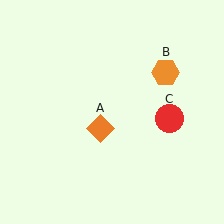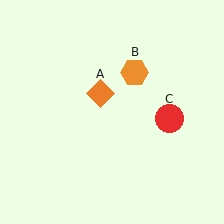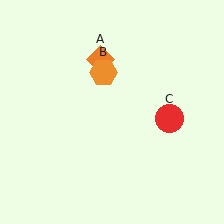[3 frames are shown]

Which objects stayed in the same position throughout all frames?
Red circle (object C) remained stationary.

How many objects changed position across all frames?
2 objects changed position: orange diamond (object A), orange hexagon (object B).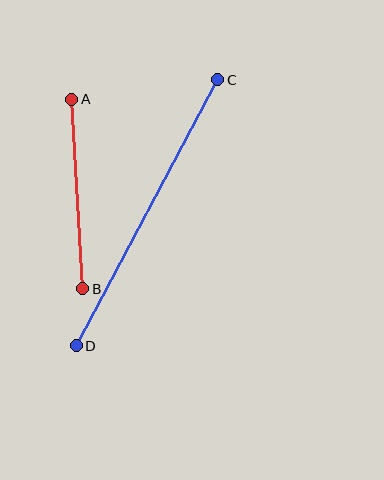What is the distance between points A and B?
The distance is approximately 190 pixels.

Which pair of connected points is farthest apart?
Points C and D are farthest apart.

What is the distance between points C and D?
The distance is approximately 302 pixels.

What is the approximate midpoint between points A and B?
The midpoint is at approximately (77, 194) pixels.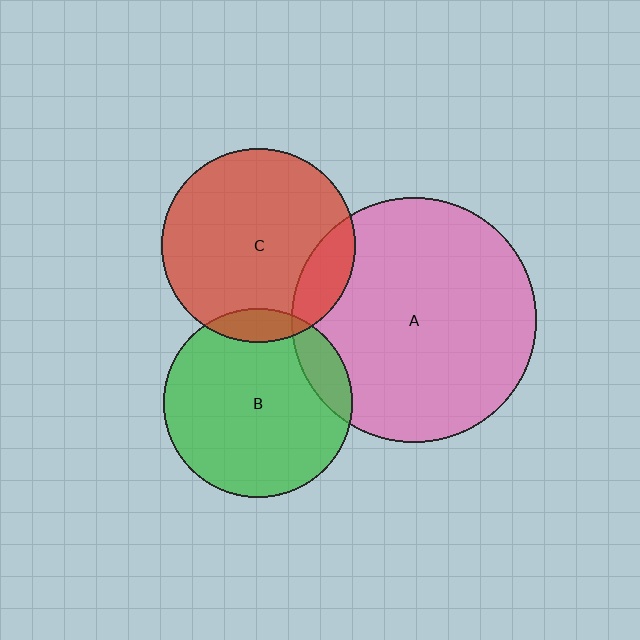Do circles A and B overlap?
Yes.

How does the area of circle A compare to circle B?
Approximately 1.7 times.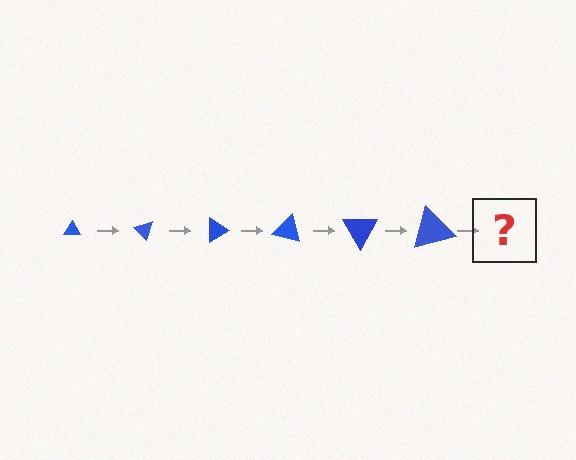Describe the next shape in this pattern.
It should be a triangle, larger than the previous one and rotated 270 degrees from the start.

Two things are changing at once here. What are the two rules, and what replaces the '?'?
The two rules are that the triangle grows larger each step and it rotates 45 degrees each step. The '?' should be a triangle, larger than the previous one and rotated 270 degrees from the start.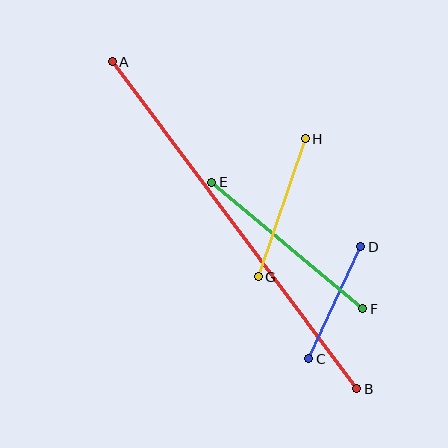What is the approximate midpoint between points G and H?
The midpoint is at approximately (282, 208) pixels.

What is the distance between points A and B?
The distance is approximately 408 pixels.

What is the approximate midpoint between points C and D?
The midpoint is at approximately (335, 303) pixels.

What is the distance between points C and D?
The distance is approximately 123 pixels.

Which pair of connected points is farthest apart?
Points A and B are farthest apart.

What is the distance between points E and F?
The distance is approximately 197 pixels.